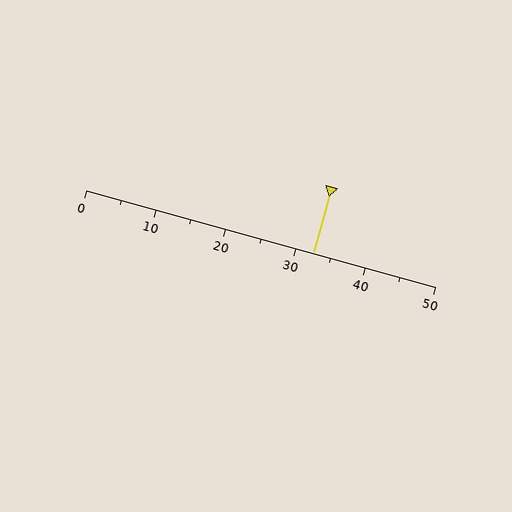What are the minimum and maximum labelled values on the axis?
The axis runs from 0 to 50.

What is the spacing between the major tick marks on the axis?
The major ticks are spaced 10 apart.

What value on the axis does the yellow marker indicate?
The marker indicates approximately 32.5.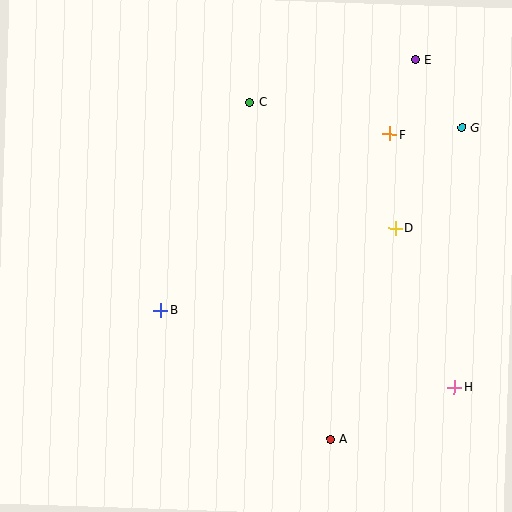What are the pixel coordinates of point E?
Point E is at (415, 60).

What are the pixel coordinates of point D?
Point D is at (395, 228).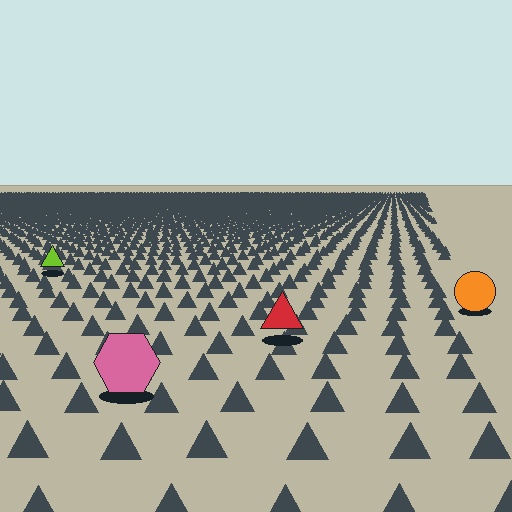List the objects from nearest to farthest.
From nearest to farthest: the pink hexagon, the red triangle, the orange circle, the lime triangle.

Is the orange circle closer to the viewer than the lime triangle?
Yes. The orange circle is closer — you can tell from the texture gradient: the ground texture is coarser near it.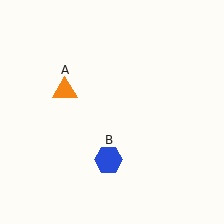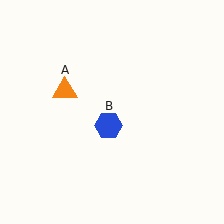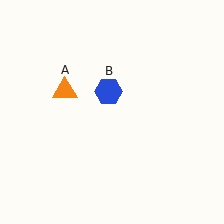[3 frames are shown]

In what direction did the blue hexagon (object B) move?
The blue hexagon (object B) moved up.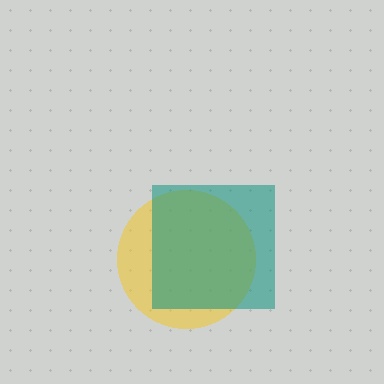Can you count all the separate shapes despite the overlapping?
Yes, there are 2 separate shapes.